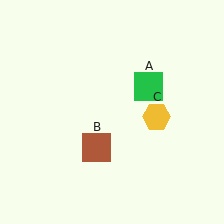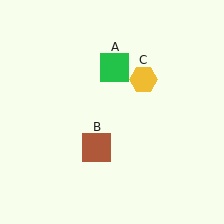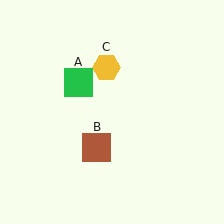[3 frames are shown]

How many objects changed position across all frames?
2 objects changed position: green square (object A), yellow hexagon (object C).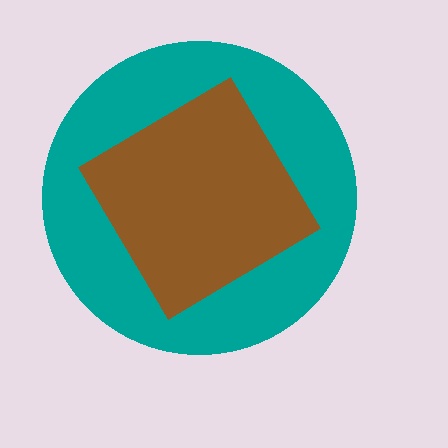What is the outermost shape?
The teal circle.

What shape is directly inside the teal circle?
The brown diamond.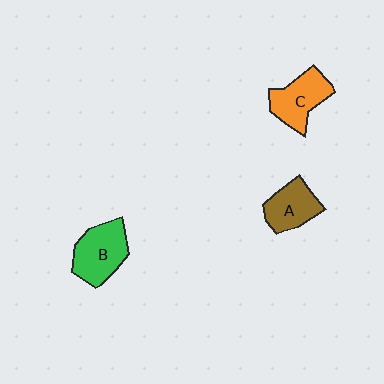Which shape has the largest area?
Shape B (green).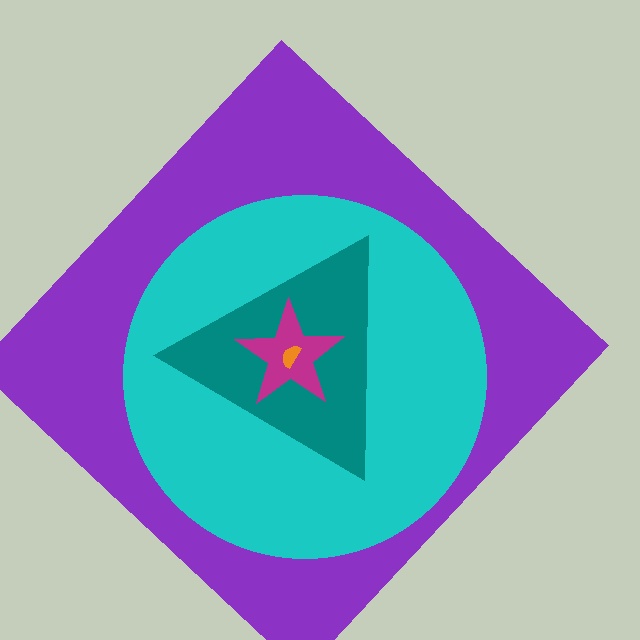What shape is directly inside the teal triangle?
The magenta star.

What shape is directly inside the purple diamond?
The cyan circle.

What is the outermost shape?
The purple diamond.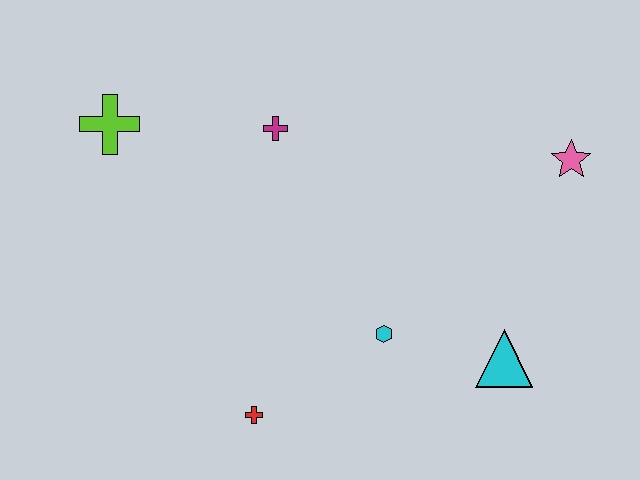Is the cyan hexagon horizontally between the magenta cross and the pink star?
Yes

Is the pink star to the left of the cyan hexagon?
No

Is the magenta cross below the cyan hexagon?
No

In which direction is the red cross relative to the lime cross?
The red cross is below the lime cross.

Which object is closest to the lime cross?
The magenta cross is closest to the lime cross.